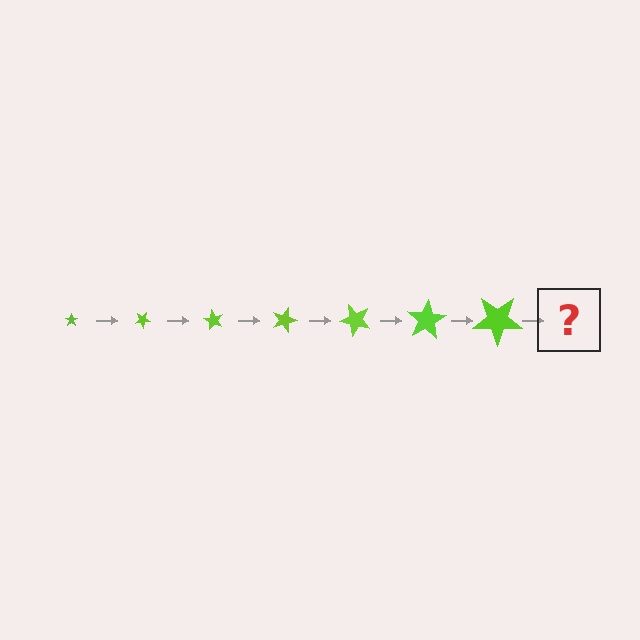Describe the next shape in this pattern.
It should be a star, larger than the previous one and rotated 210 degrees from the start.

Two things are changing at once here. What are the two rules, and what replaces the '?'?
The two rules are that the star grows larger each step and it rotates 30 degrees each step. The '?' should be a star, larger than the previous one and rotated 210 degrees from the start.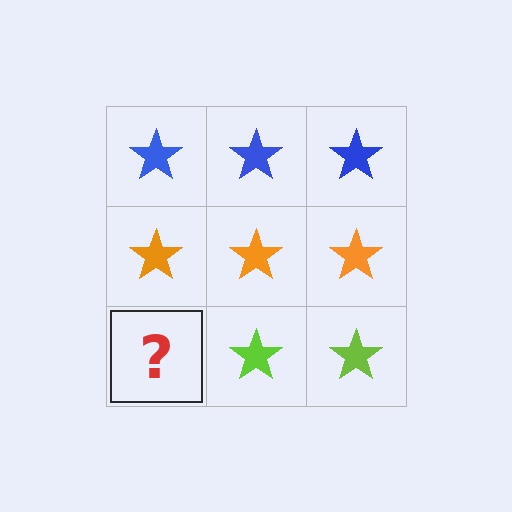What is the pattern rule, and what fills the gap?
The rule is that each row has a consistent color. The gap should be filled with a lime star.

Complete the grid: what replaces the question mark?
The question mark should be replaced with a lime star.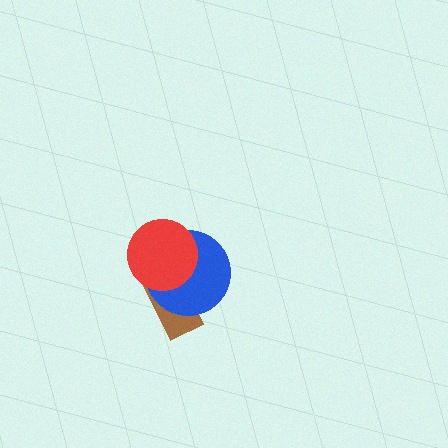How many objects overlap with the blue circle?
2 objects overlap with the blue circle.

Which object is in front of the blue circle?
The red circle is in front of the blue circle.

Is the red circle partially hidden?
No, no other shape covers it.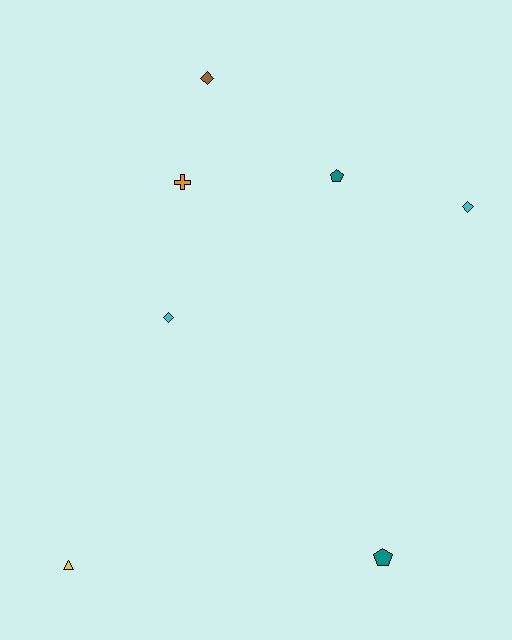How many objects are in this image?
There are 7 objects.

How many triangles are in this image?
There is 1 triangle.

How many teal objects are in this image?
There are 2 teal objects.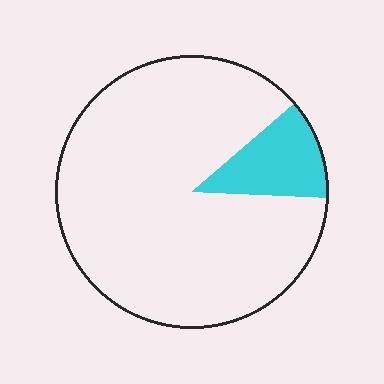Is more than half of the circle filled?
No.